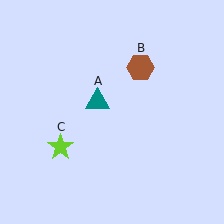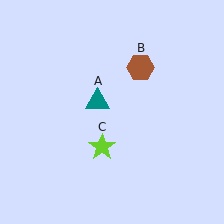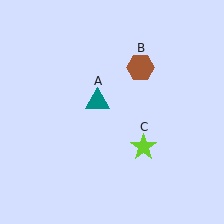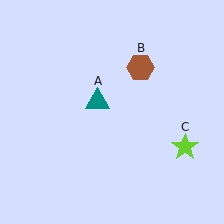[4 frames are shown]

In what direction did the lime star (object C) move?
The lime star (object C) moved right.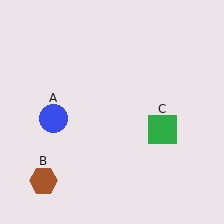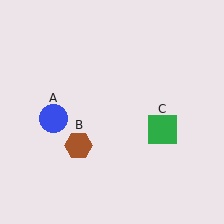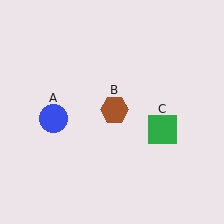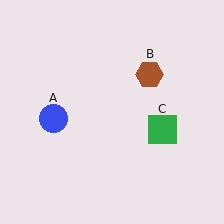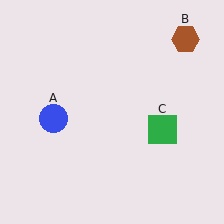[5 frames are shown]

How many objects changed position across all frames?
1 object changed position: brown hexagon (object B).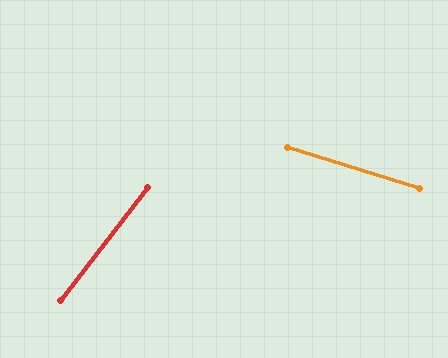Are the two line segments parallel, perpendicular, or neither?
Neither parallel nor perpendicular — they differ by about 70°.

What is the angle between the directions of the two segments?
Approximately 70 degrees.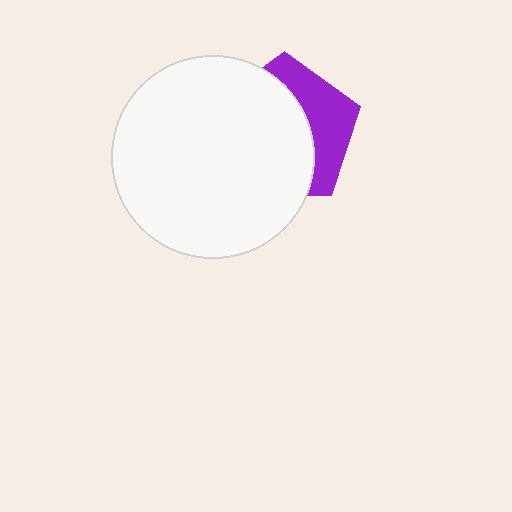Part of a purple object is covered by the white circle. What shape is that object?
It is a pentagon.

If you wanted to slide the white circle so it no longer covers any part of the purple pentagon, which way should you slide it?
Slide it left — that is the most direct way to separate the two shapes.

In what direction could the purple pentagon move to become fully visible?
The purple pentagon could move right. That would shift it out from behind the white circle entirely.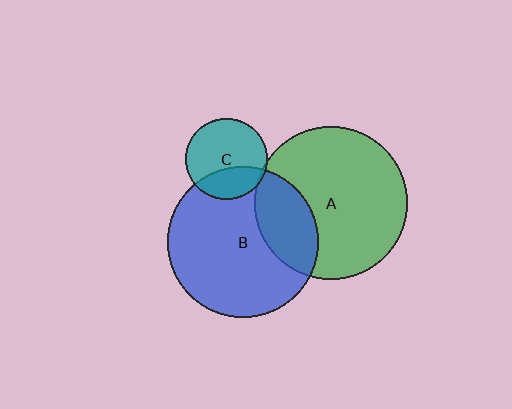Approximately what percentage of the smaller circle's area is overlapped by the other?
Approximately 30%.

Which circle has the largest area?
Circle A (green).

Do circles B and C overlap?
Yes.